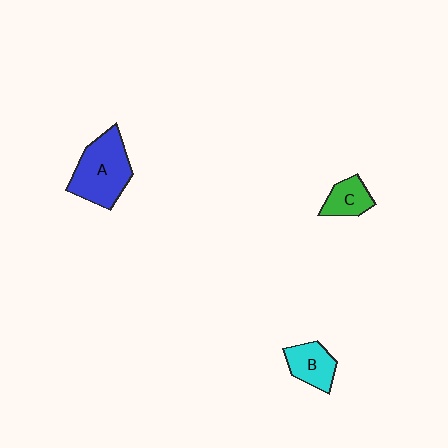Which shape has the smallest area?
Shape C (green).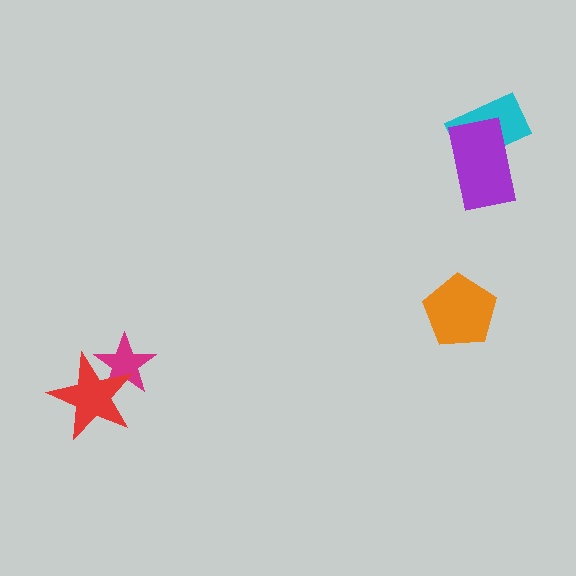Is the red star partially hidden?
No, no other shape covers it.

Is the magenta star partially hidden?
Yes, it is partially covered by another shape.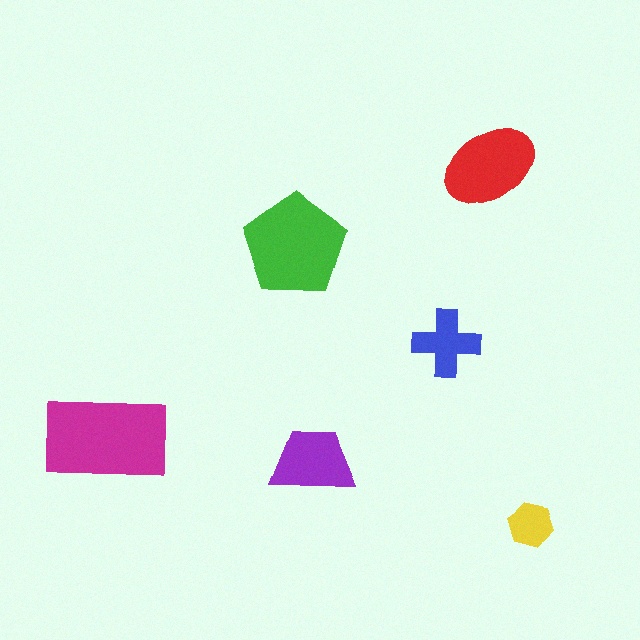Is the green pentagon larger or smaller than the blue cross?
Larger.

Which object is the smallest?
The yellow hexagon.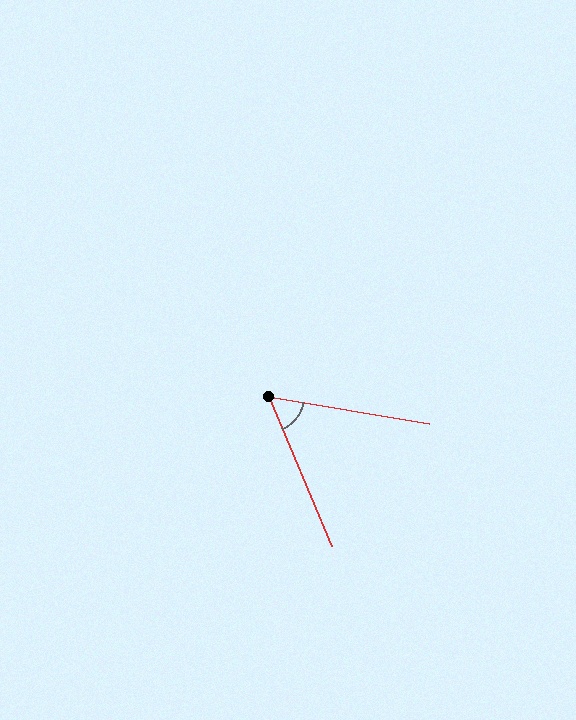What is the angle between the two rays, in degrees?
Approximately 58 degrees.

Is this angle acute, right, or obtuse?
It is acute.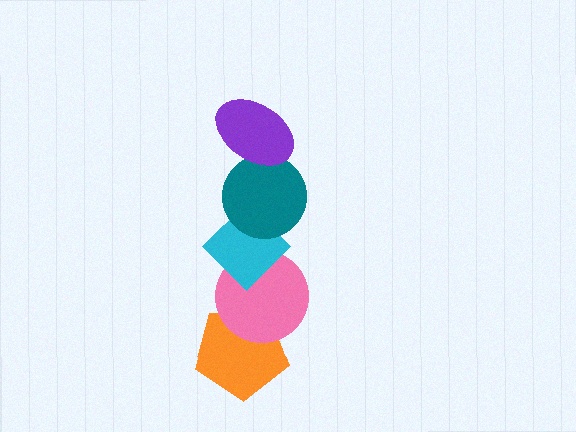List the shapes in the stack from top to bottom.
From top to bottom: the purple ellipse, the teal circle, the cyan diamond, the pink circle, the orange pentagon.